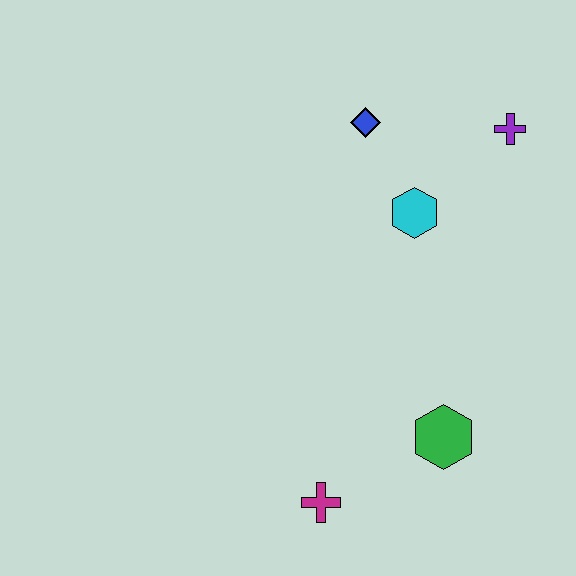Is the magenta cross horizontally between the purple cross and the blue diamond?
No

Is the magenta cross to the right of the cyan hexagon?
No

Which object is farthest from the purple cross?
The magenta cross is farthest from the purple cross.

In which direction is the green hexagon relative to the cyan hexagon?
The green hexagon is below the cyan hexagon.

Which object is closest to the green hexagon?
The magenta cross is closest to the green hexagon.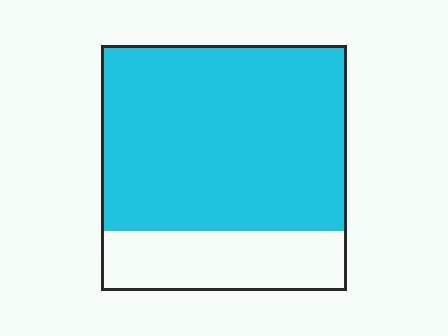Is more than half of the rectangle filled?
Yes.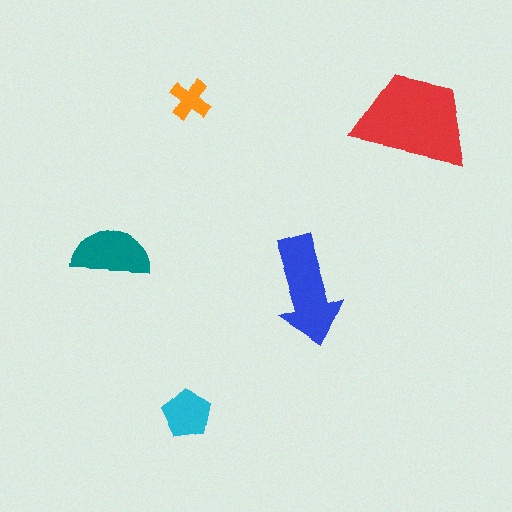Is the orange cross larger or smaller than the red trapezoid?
Smaller.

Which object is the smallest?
The orange cross.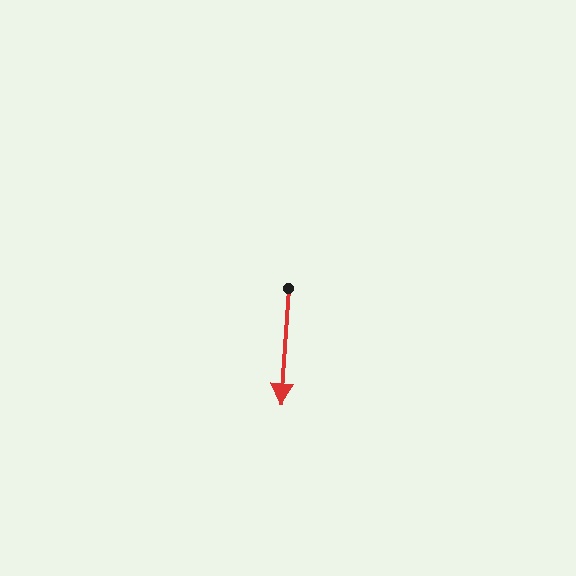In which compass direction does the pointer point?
South.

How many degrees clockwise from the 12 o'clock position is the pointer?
Approximately 184 degrees.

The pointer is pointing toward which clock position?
Roughly 6 o'clock.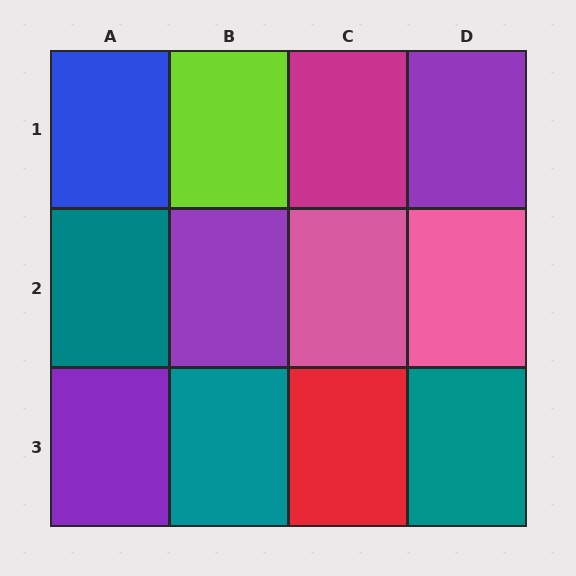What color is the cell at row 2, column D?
Pink.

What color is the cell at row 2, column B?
Purple.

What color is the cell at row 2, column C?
Pink.